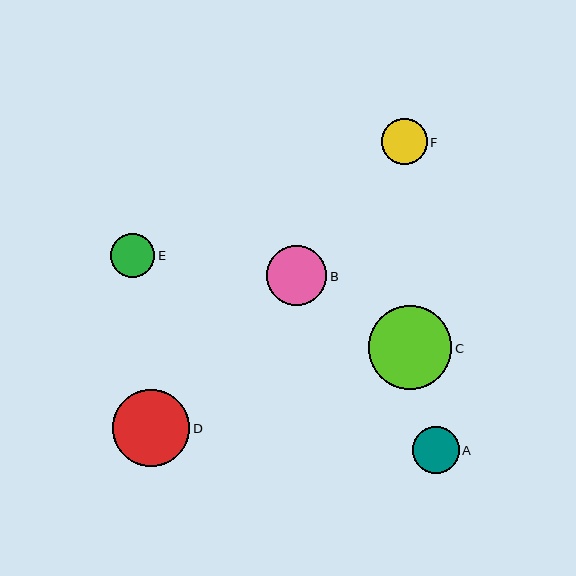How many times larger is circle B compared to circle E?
Circle B is approximately 1.3 times the size of circle E.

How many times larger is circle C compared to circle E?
Circle C is approximately 1.9 times the size of circle E.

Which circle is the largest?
Circle C is the largest with a size of approximately 84 pixels.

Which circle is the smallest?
Circle E is the smallest with a size of approximately 44 pixels.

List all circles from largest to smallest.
From largest to smallest: C, D, B, A, F, E.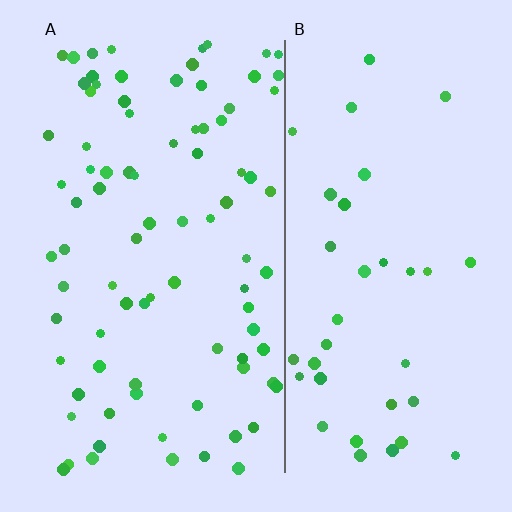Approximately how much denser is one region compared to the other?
Approximately 2.3× — region A over region B.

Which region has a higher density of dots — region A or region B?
A (the left).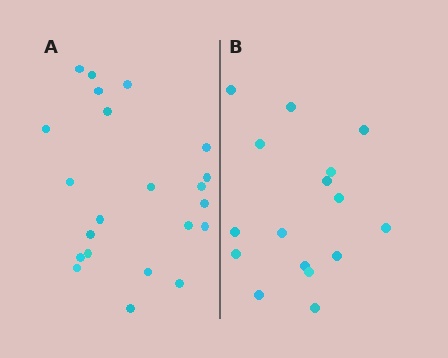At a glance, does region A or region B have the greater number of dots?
Region A (the left region) has more dots.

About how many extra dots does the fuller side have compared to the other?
Region A has about 6 more dots than region B.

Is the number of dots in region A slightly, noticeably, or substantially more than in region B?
Region A has noticeably more, but not dramatically so. The ratio is roughly 1.4 to 1.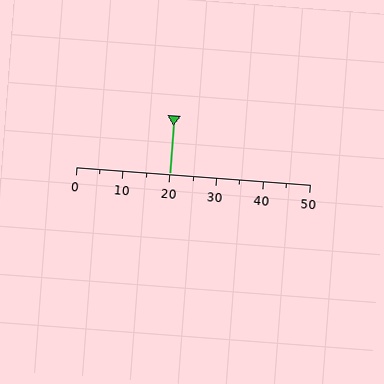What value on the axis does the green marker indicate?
The marker indicates approximately 20.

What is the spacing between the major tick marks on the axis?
The major ticks are spaced 10 apart.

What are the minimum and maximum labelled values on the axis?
The axis runs from 0 to 50.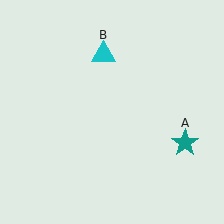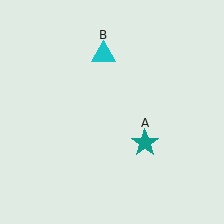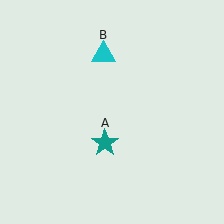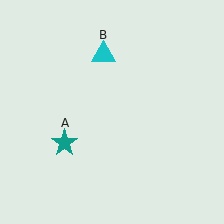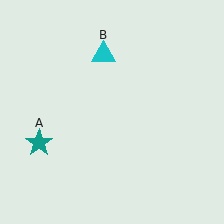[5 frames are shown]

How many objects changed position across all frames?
1 object changed position: teal star (object A).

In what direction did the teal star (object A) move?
The teal star (object A) moved left.